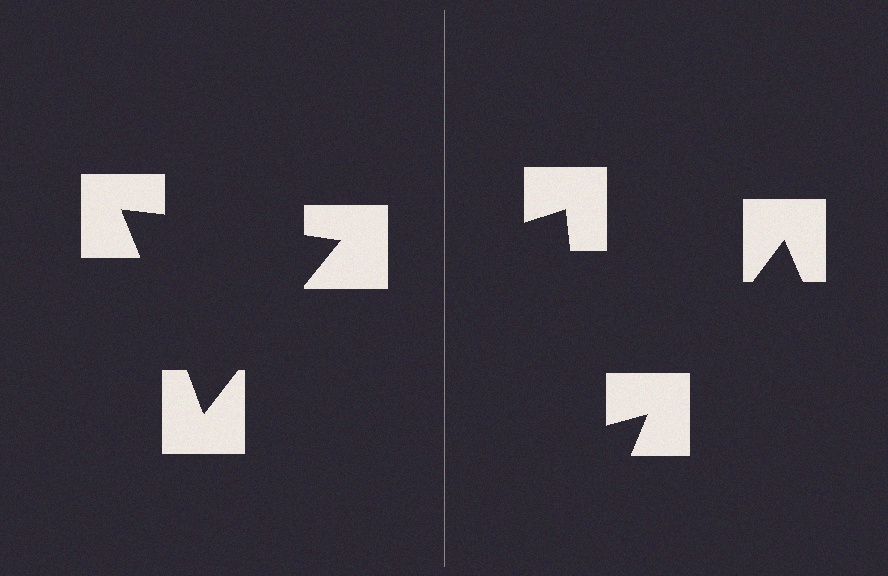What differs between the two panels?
The notched squares are positioned identically on both sides; only the wedge orientations differ. On the left they align to a triangle; on the right they are misaligned.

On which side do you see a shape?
An illusory triangle appears on the left side. On the right side the wedge cuts are rotated, so no coherent shape forms.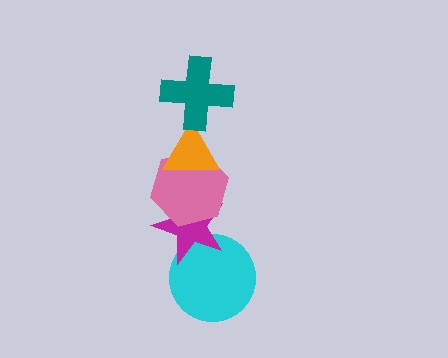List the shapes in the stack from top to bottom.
From top to bottom: the teal cross, the orange triangle, the pink hexagon, the magenta star, the cyan circle.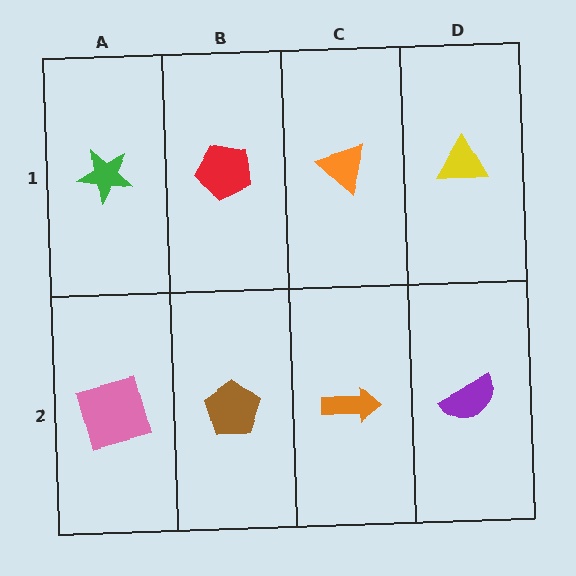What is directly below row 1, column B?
A brown pentagon.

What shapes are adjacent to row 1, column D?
A purple semicircle (row 2, column D), an orange triangle (row 1, column C).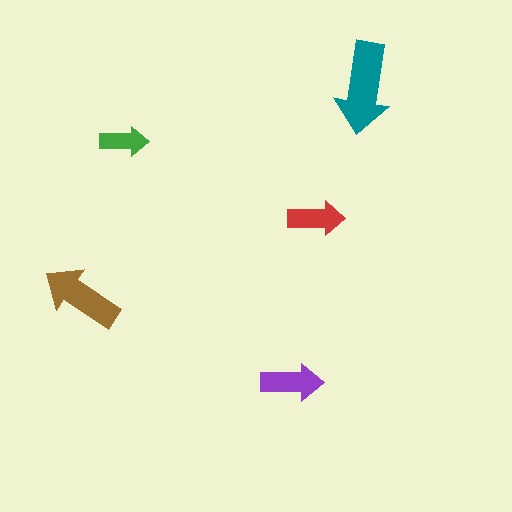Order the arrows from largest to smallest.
the teal one, the brown one, the purple one, the red one, the green one.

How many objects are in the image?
There are 5 objects in the image.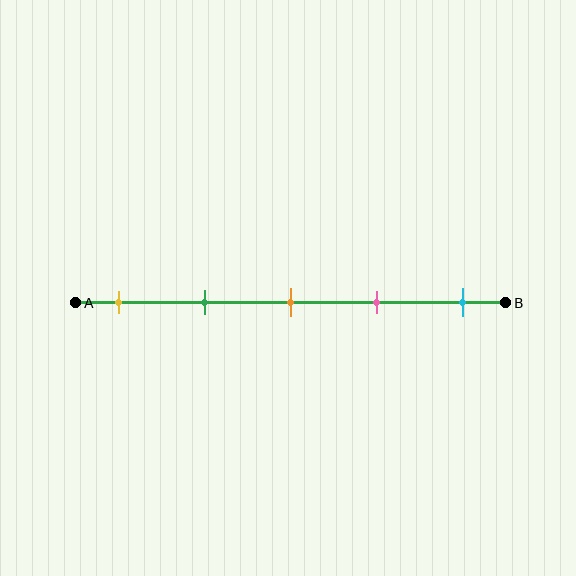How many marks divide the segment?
There are 5 marks dividing the segment.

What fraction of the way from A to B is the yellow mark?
The yellow mark is approximately 10% (0.1) of the way from A to B.